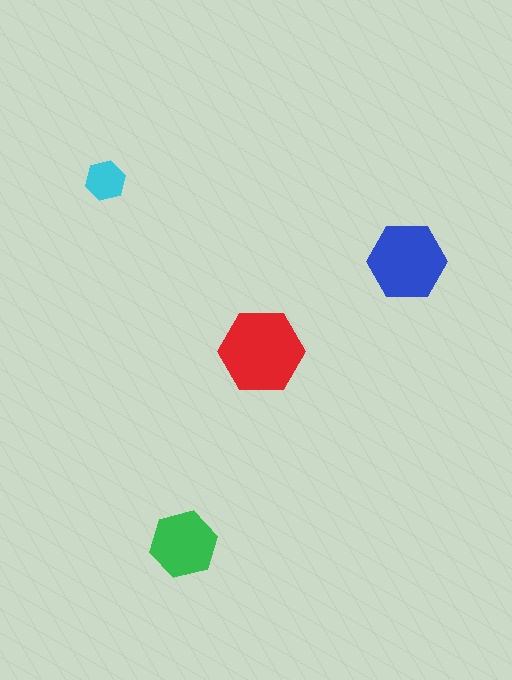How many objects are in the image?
There are 4 objects in the image.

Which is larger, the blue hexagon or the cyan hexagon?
The blue one.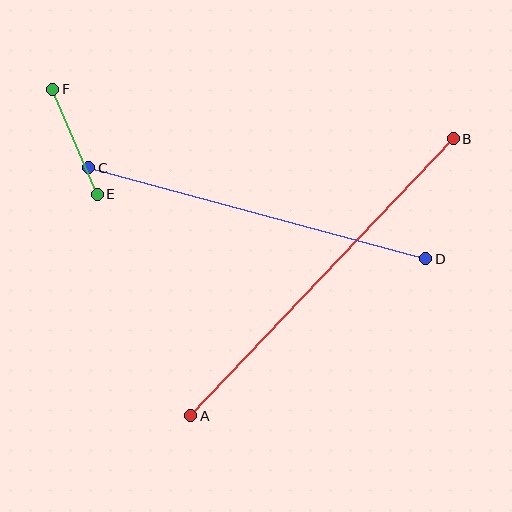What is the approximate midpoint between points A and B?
The midpoint is at approximately (322, 277) pixels.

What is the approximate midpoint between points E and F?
The midpoint is at approximately (75, 142) pixels.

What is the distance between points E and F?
The distance is approximately 114 pixels.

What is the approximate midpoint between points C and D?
The midpoint is at approximately (257, 213) pixels.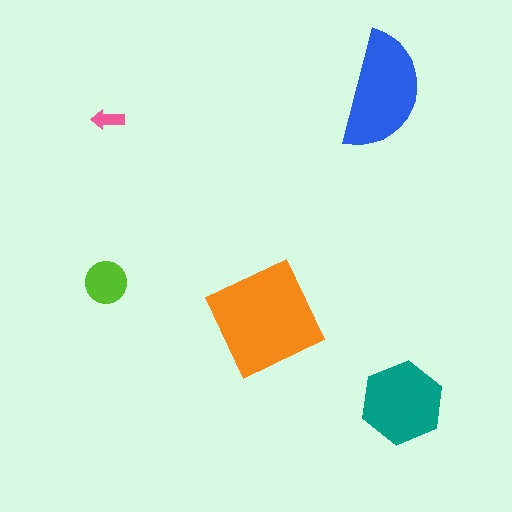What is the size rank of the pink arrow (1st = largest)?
5th.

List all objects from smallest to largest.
The pink arrow, the lime circle, the teal hexagon, the blue semicircle, the orange diamond.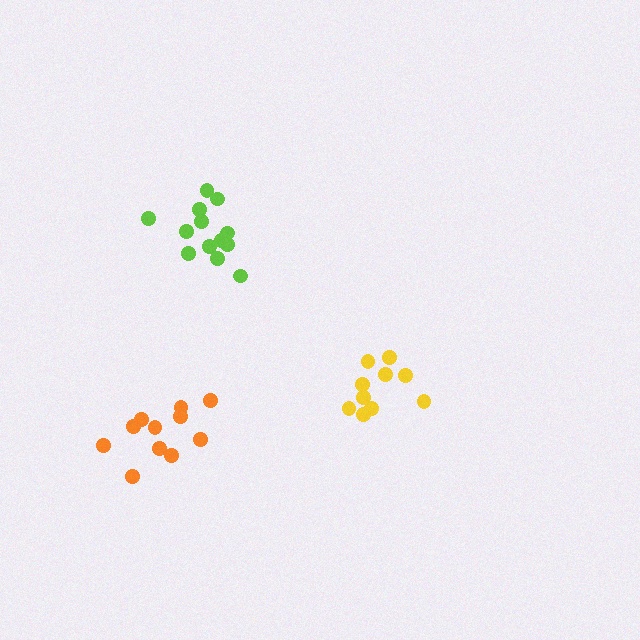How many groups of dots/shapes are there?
There are 3 groups.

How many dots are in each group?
Group 1: 10 dots, Group 2: 13 dots, Group 3: 11 dots (34 total).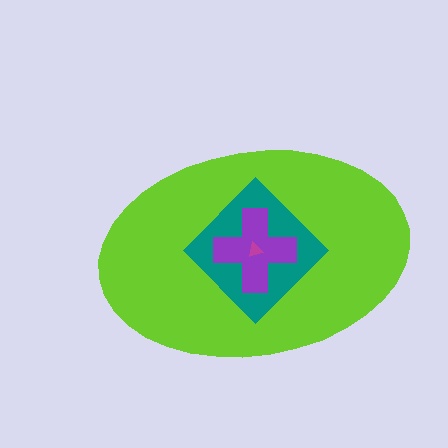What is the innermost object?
The magenta triangle.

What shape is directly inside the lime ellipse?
The teal diamond.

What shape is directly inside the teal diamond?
The purple cross.